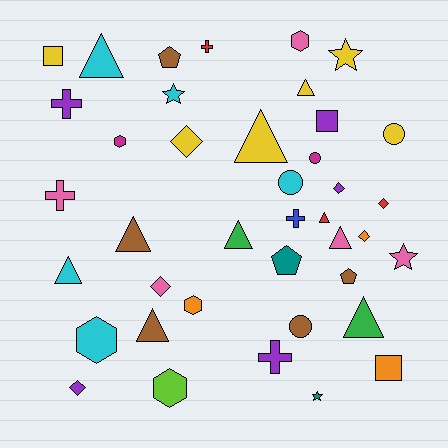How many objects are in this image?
There are 40 objects.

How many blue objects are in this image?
There is 1 blue object.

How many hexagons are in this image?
There are 5 hexagons.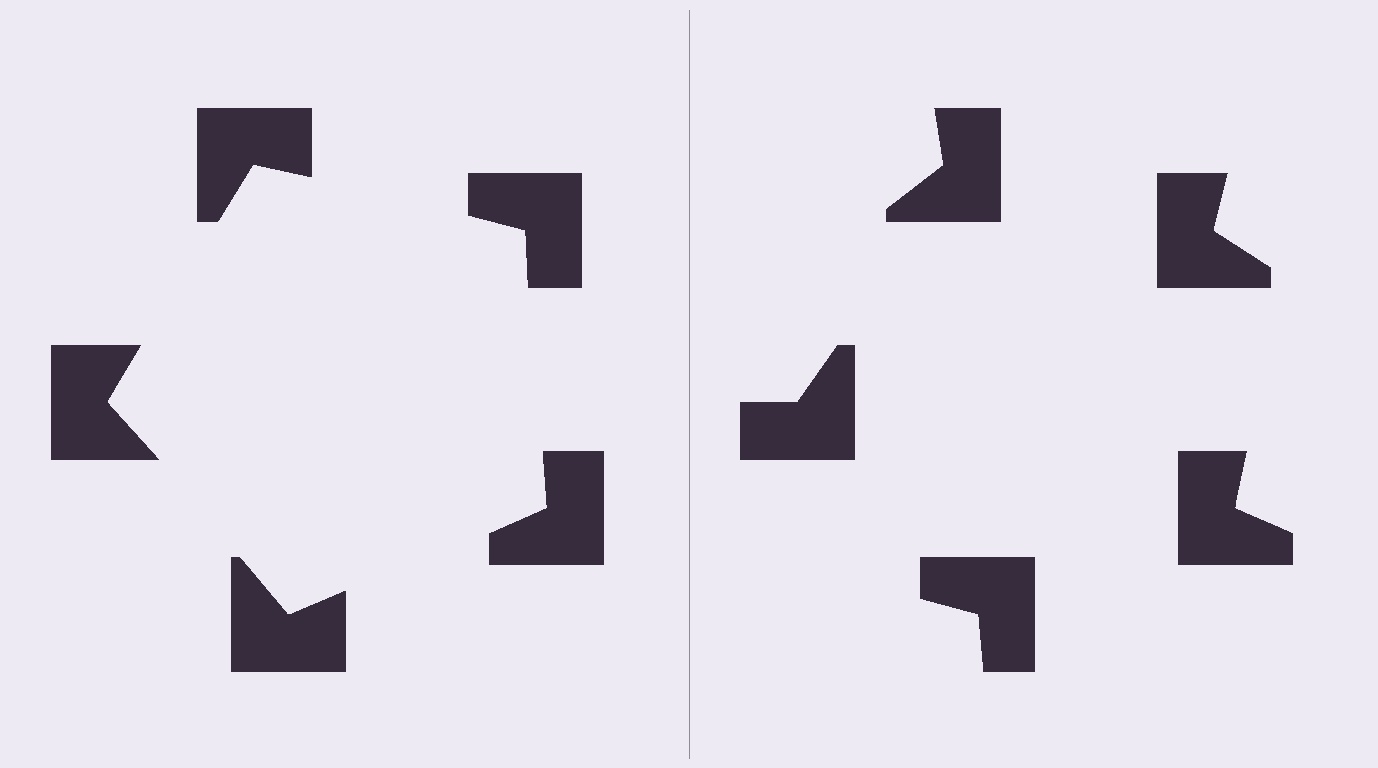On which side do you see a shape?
An illusory pentagon appears on the left side. On the right side the wedge cuts are rotated, so no coherent shape forms.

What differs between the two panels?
The notched squares are positioned identically on both sides; only the wedge orientations differ. On the left they align to a pentagon; on the right they are misaligned.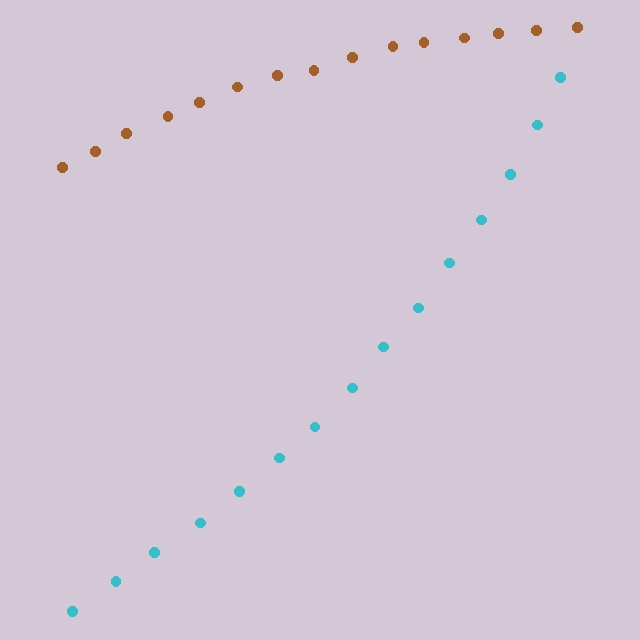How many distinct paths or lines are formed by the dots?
There are 2 distinct paths.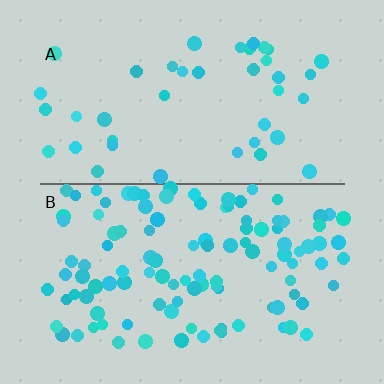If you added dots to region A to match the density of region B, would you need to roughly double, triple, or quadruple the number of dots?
Approximately triple.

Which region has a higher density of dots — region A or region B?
B (the bottom).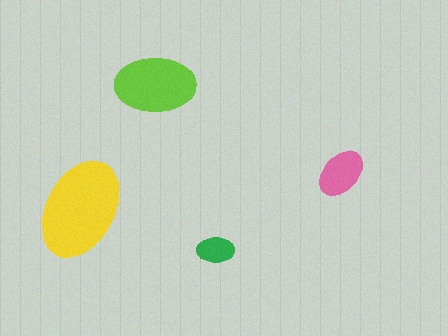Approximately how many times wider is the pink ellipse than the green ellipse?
About 1.5 times wider.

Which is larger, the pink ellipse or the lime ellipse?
The lime one.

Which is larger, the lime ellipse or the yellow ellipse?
The yellow one.